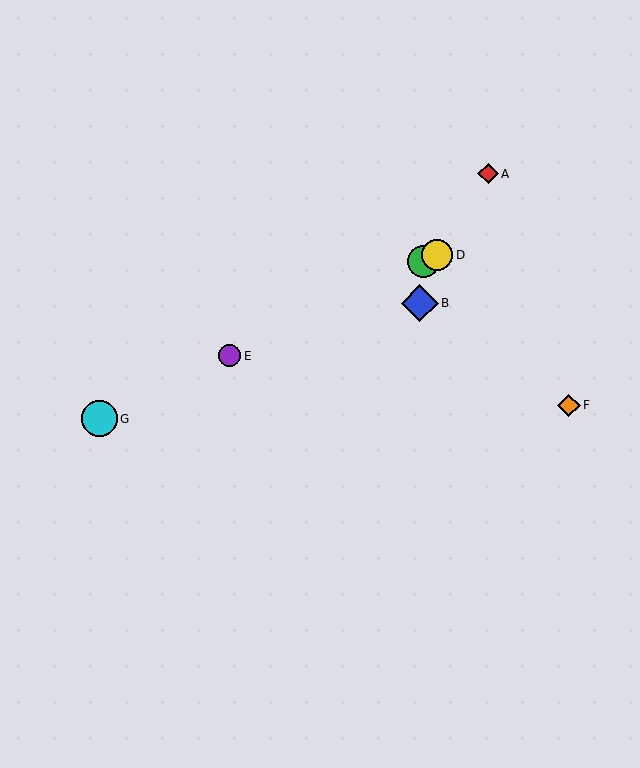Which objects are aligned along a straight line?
Objects C, D, E, G are aligned along a straight line.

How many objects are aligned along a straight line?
4 objects (C, D, E, G) are aligned along a straight line.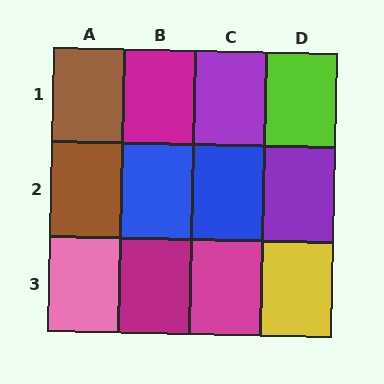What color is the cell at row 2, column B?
Blue.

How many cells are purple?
2 cells are purple.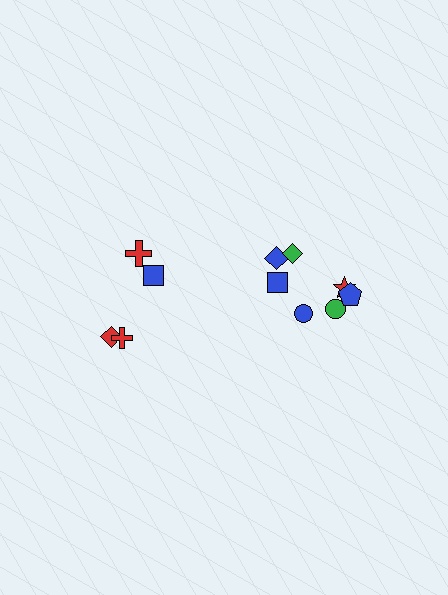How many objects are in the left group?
There are 4 objects.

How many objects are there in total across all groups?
There are 11 objects.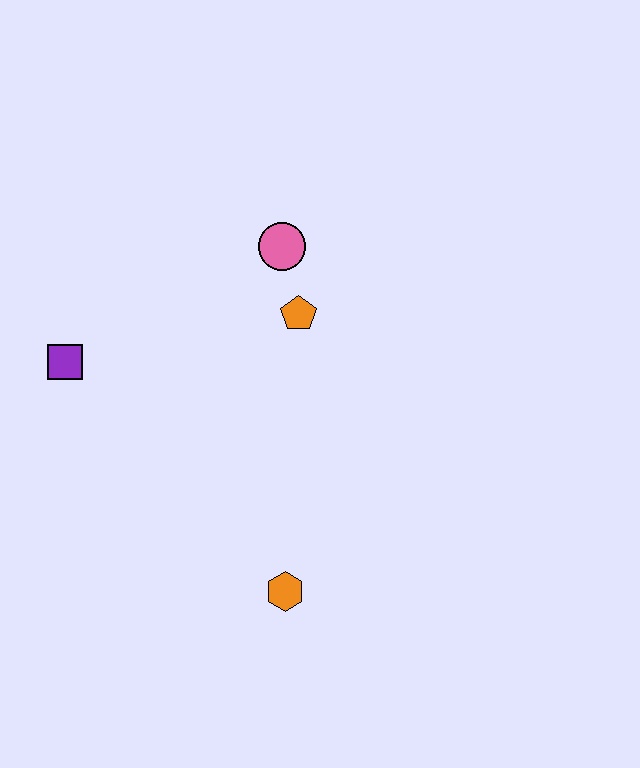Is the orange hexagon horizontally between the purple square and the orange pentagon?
Yes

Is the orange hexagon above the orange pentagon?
No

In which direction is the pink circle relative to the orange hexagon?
The pink circle is above the orange hexagon.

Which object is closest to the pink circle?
The orange pentagon is closest to the pink circle.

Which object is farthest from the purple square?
The orange hexagon is farthest from the purple square.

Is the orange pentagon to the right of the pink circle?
Yes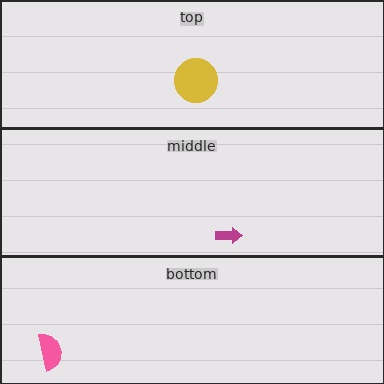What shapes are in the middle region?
The magenta arrow.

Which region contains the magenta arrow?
The middle region.